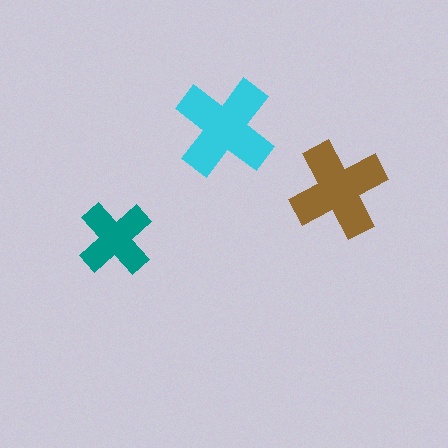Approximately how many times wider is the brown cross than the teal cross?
About 1.5 times wider.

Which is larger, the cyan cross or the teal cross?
The cyan one.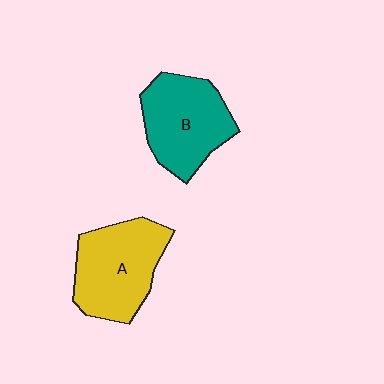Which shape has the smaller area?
Shape B (teal).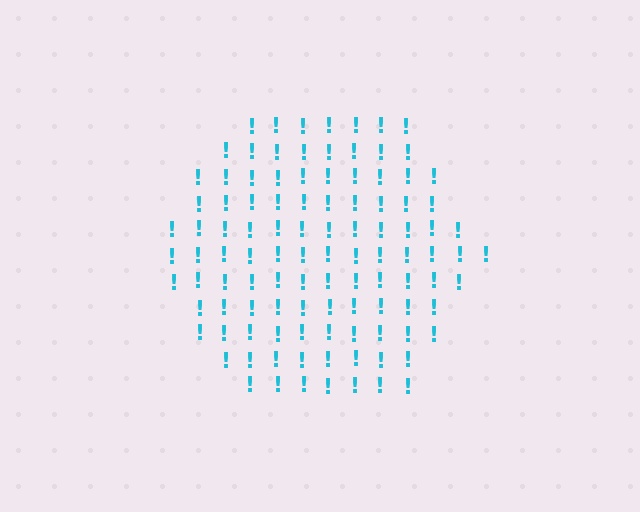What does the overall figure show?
The overall figure shows a hexagon.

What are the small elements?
The small elements are exclamation marks.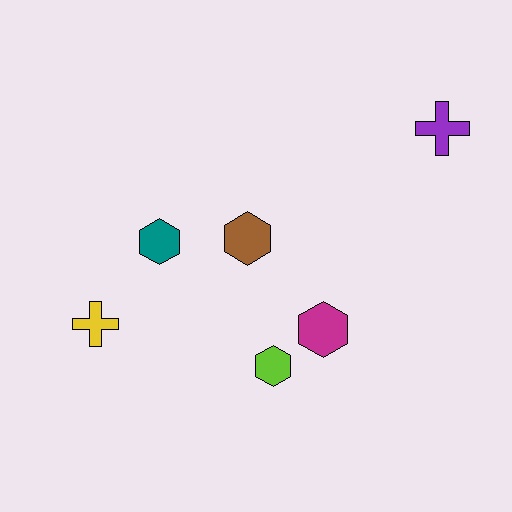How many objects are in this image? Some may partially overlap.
There are 6 objects.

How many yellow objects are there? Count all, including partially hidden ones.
There is 1 yellow object.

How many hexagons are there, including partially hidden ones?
There are 4 hexagons.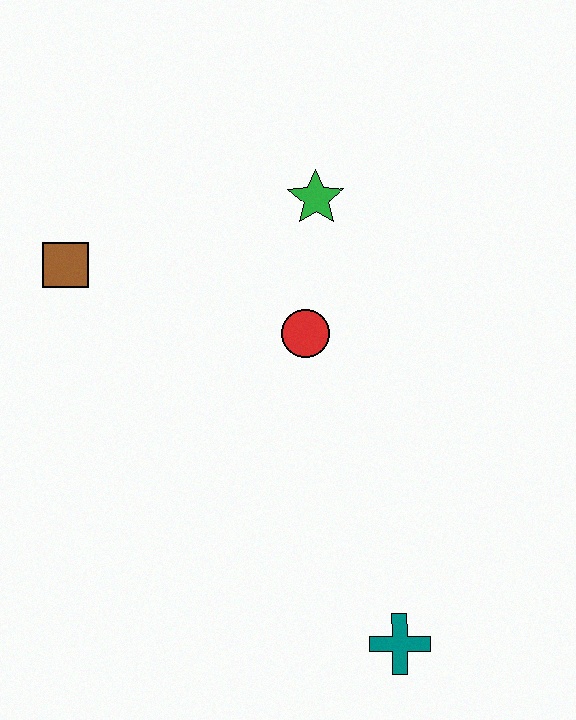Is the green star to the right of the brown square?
Yes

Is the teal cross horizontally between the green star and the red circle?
No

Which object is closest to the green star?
The red circle is closest to the green star.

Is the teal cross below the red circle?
Yes